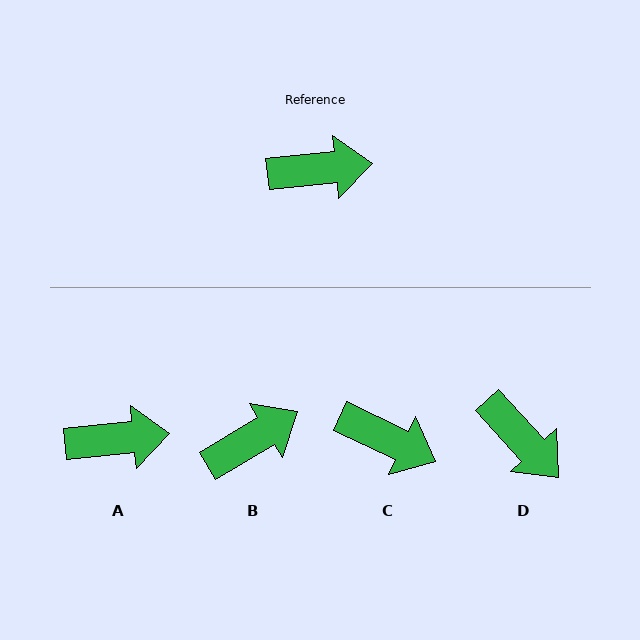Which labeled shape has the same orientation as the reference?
A.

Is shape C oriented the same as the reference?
No, it is off by about 31 degrees.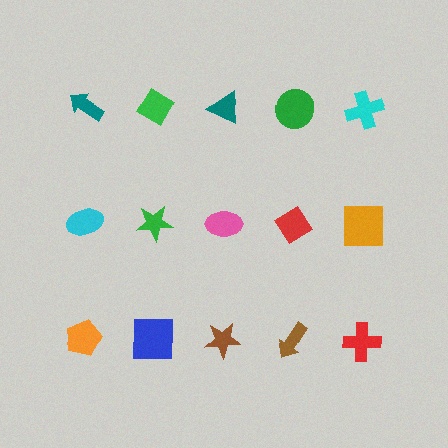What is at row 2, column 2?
A green star.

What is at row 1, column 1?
A teal arrow.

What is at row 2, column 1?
A cyan ellipse.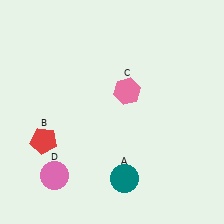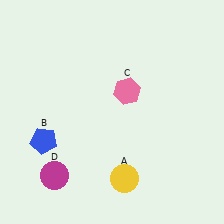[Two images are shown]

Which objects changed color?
A changed from teal to yellow. B changed from red to blue. D changed from pink to magenta.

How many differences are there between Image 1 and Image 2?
There are 3 differences between the two images.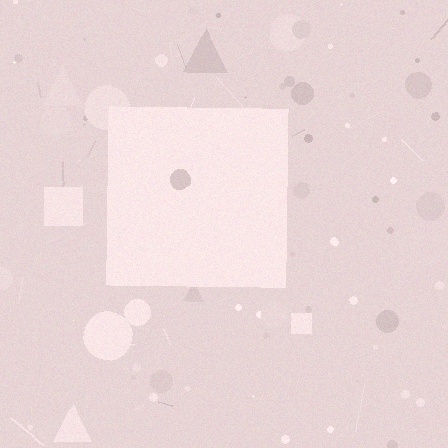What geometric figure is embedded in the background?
A square is embedded in the background.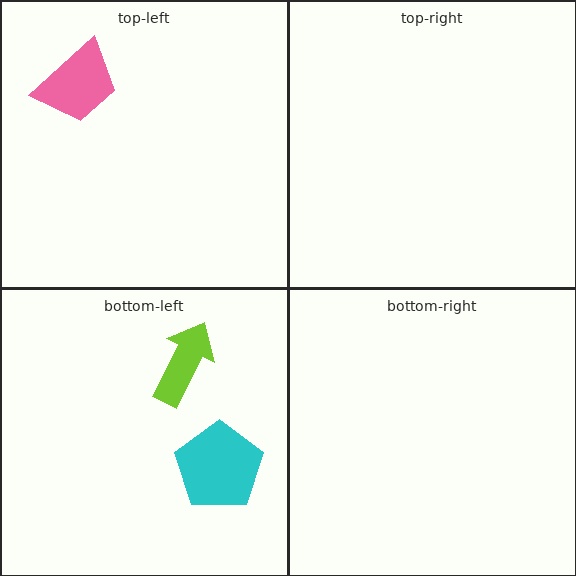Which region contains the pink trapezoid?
The top-left region.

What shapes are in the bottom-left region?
The lime arrow, the cyan pentagon.